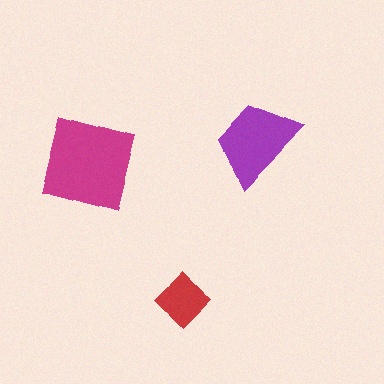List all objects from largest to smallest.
The magenta square, the purple trapezoid, the red diamond.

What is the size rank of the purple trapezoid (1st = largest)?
2nd.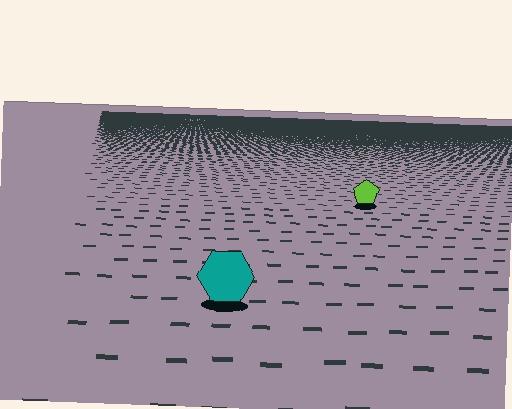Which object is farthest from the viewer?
The lime pentagon is farthest from the viewer. It appears smaller and the ground texture around it is denser.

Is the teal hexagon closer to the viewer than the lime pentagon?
Yes. The teal hexagon is closer — you can tell from the texture gradient: the ground texture is coarser near it.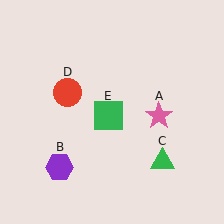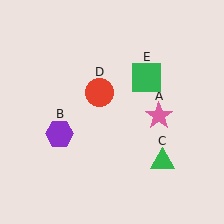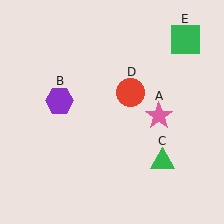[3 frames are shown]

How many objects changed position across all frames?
3 objects changed position: purple hexagon (object B), red circle (object D), green square (object E).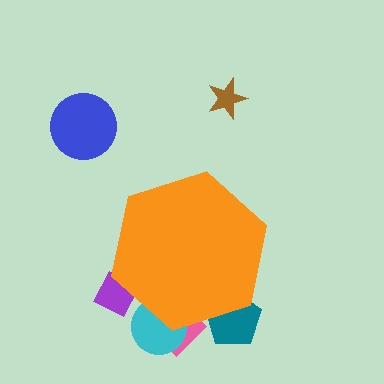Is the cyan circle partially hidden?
Yes, the cyan circle is partially hidden behind the orange hexagon.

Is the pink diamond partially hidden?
Yes, the pink diamond is partially hidden behind the orange hexagon.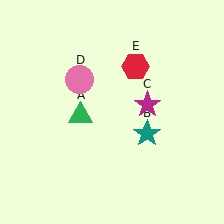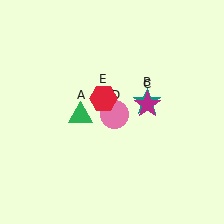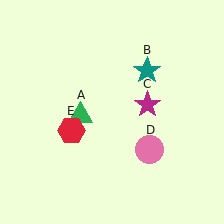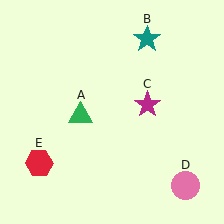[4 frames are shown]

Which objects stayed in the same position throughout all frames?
Green triangle (object A) and magenta star (object C) remained stationary.